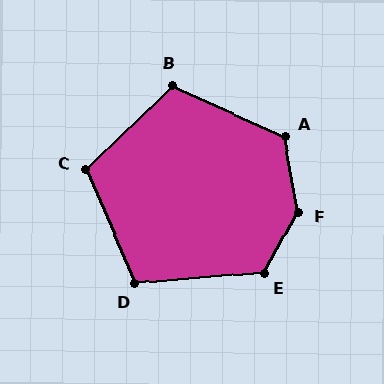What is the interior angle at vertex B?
Approximately 111 degrees (obtuse).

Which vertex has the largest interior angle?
F, at approximately 140 degrees.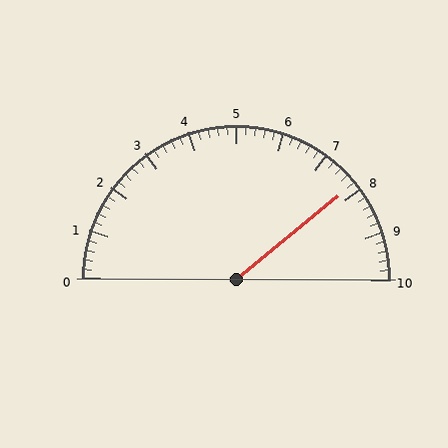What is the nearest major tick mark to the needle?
The nearest major tick mark is 8.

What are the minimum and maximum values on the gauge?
The gauge ranges from 0 to 10.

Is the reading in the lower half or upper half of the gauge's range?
The reading is in the upper half of the range (0 to 10).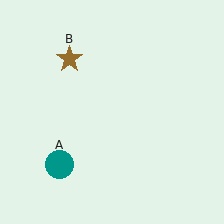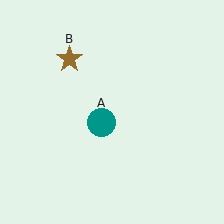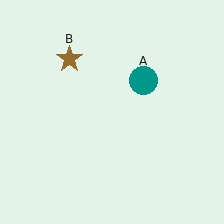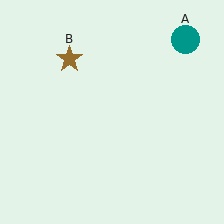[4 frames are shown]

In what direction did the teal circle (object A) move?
The teal circle (object A) moved up and to the right.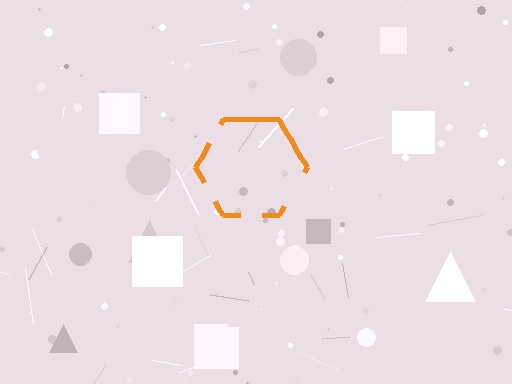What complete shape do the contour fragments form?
The contour fragments form a hexagon.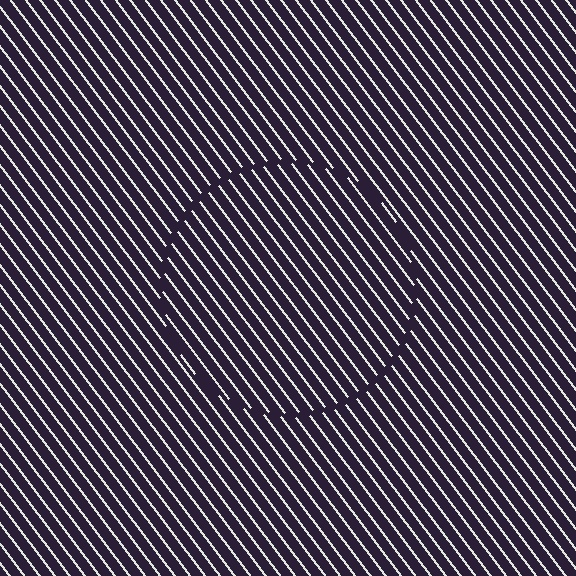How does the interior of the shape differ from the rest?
The interior of the shape contains the same grating, shifted by half a period — the contour is defined by the phase discontinuity where line-ends from the inner and outer gratings abut.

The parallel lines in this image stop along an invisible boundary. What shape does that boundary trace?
An illusory circle. The interior of the shape contains the same grating, shifted by half a period — the contour is defined by the phase discontinuity where line-ends from the inner and outer gratings abut.